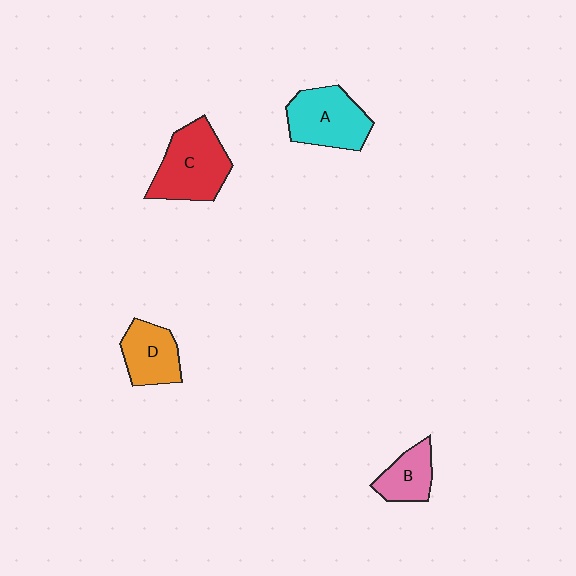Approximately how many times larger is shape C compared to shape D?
Approximately 1.5 times.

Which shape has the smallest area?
Shape B (pink).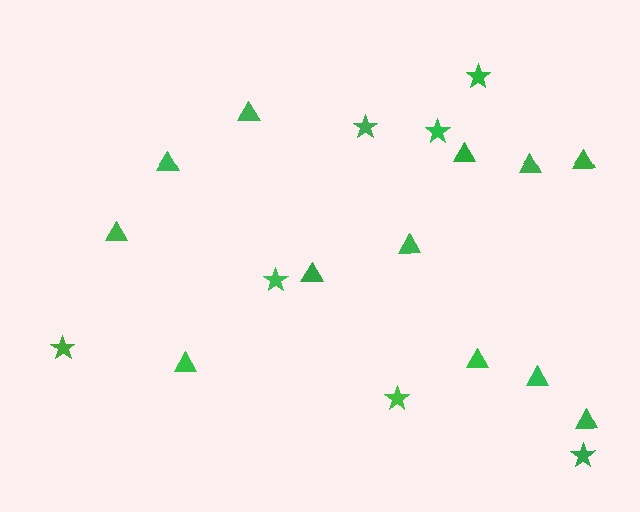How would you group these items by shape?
There are 2 groups: one group of triangles (12) and one group of stars (7).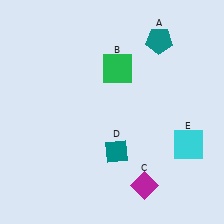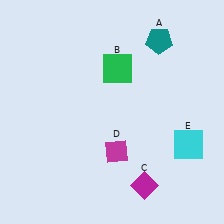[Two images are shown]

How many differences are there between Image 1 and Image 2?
There is 1 difference between the two images.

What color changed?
The diamond (D) changed from teal in Image 1 to magenta in Image 2.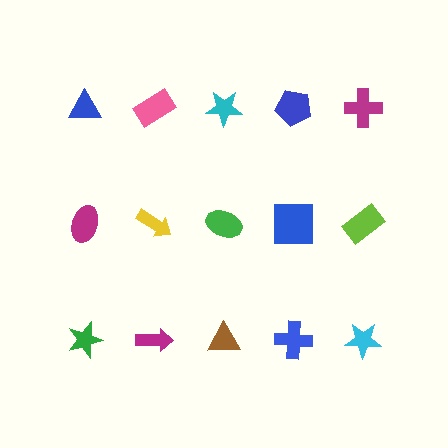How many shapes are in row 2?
5 shapes.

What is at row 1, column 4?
A blue pentagon.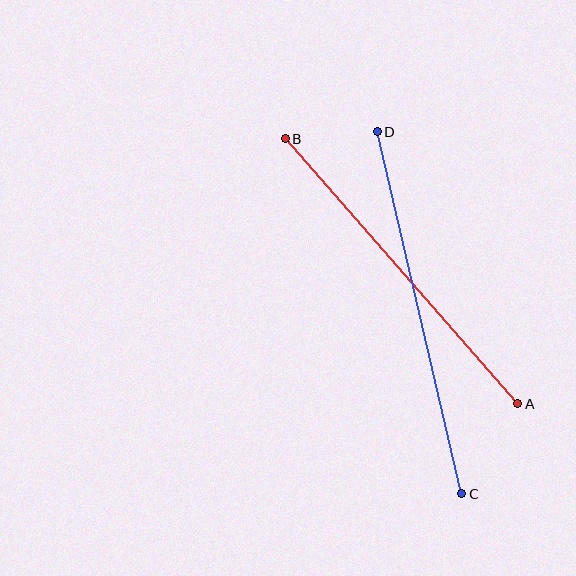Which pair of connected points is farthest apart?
Points C and D are farthest apart.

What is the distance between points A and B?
The distance is approximately 352 pixels.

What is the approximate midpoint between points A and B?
The midpoint is at approximately (402, 271) pixels.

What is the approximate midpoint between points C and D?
The midpoint is at approximately (419, 313) pixels.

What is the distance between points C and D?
The distance is approximately 371 pixels.